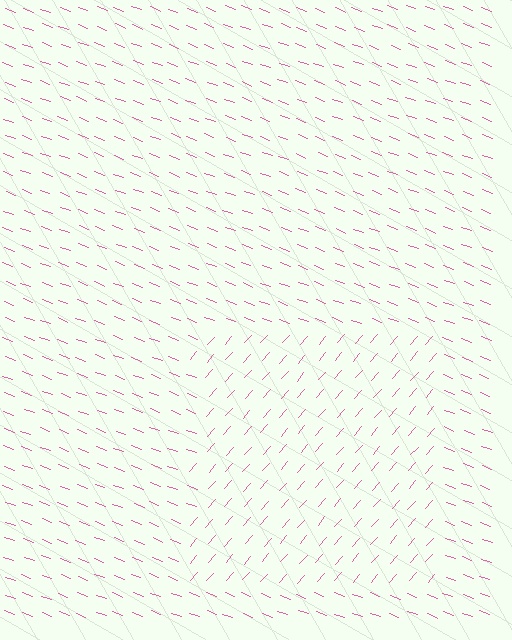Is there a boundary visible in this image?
Yes, there is a texture boundary formed by a change in line orientation.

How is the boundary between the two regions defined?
The boundary is defined purely by a change in line orientation (approximately 70 degrees difference). All lines are the same color and thickness.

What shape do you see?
I see a rectangle.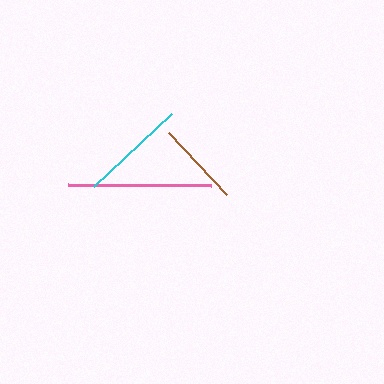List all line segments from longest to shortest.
From longest to shortest: pink, cyan, brown.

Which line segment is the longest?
The pink line is the longest at approximately 144 pixels.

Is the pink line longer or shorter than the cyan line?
The pink line is longer than the cyan line.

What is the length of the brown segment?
The brown segment is approximately 84 pixels long.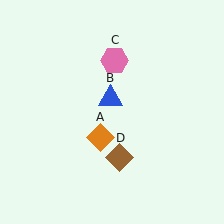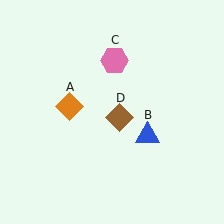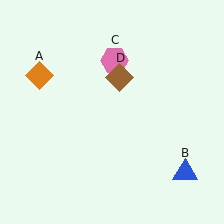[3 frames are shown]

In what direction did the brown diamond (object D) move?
The brown diamond (object D) moved up.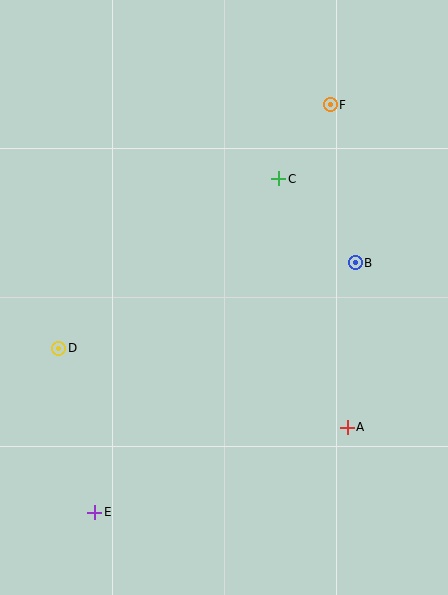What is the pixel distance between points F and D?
The distance between F and D is 364 pixels.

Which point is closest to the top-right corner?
Point F is closest to the top-right corner.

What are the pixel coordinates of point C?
Point C is at (279, 179).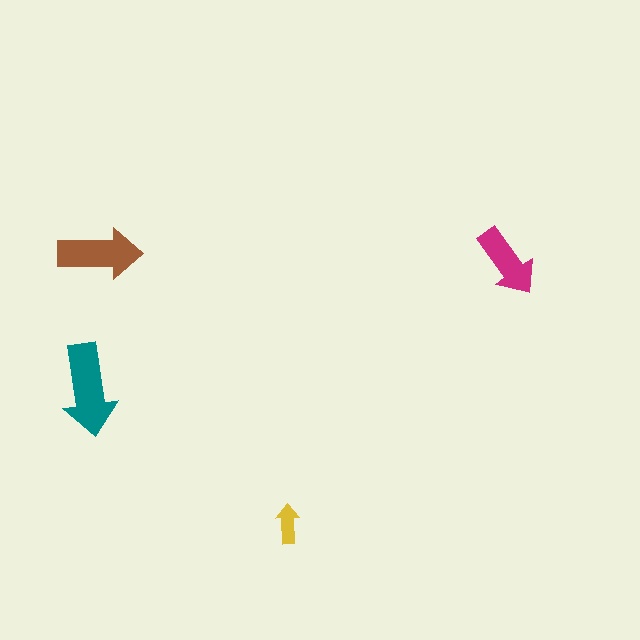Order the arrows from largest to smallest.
the teal one, the brown one, the magenta one, the yellow one.